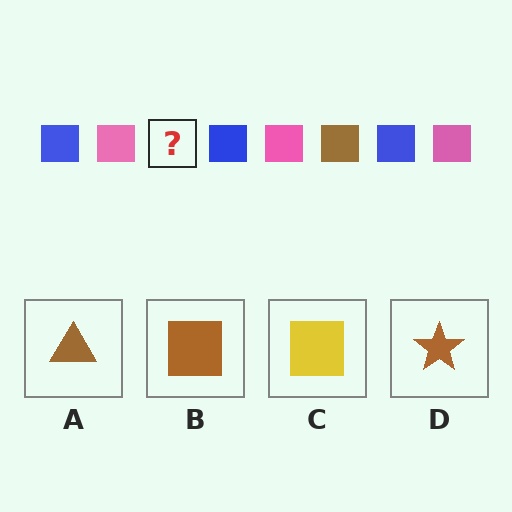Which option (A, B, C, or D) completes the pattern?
B.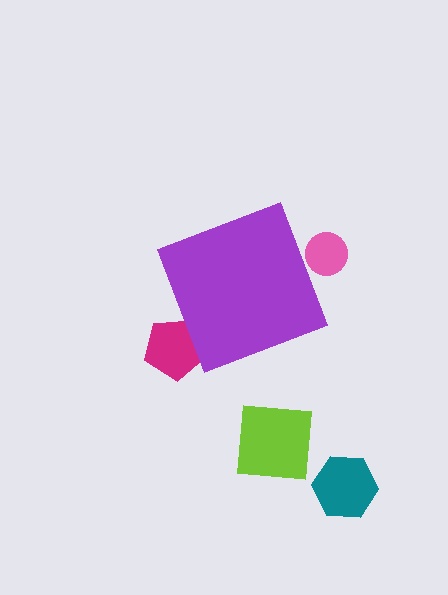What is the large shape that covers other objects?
A purple diamond.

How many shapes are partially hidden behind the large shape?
2 shapes are partially hidden.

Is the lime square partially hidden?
No, the lime square is fully visible.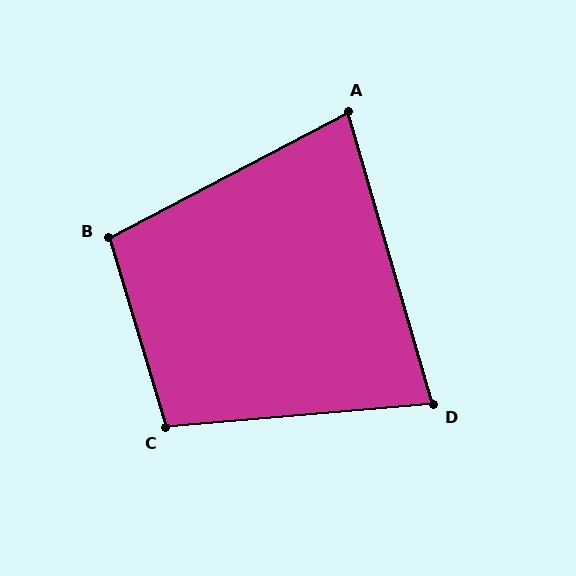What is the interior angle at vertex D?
Approximately 79 degrees (acute).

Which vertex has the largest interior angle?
C, at approximately 101 degrees.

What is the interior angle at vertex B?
Approximately 101 degrees (obtuse).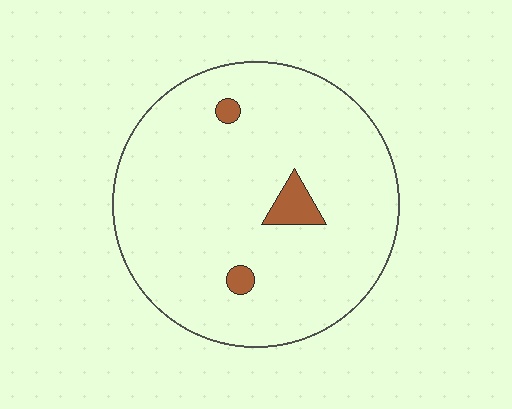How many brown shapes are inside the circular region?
3.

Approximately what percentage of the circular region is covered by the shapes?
Approximately 5%.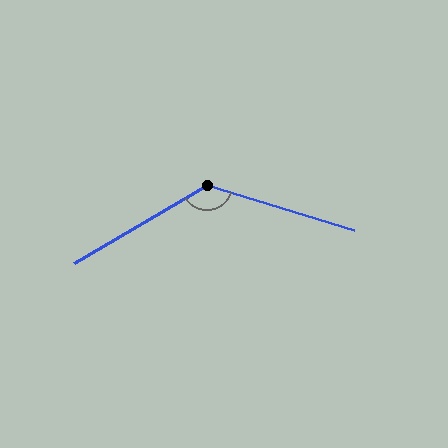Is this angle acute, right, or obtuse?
It is obtuse.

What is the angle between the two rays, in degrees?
Approximately 133 degrees.